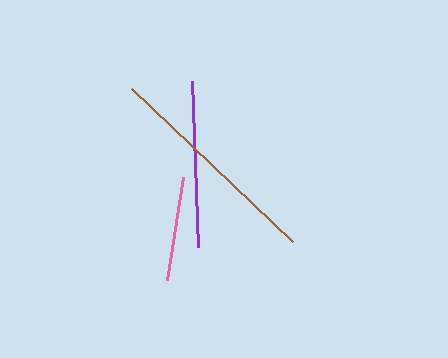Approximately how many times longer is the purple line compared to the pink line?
The purple line is approximately 1.6 times the length of the pink line.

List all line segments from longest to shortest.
From longest to shortest: brown, purple, pink.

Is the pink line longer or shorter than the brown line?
The brown line is longer than the pink line.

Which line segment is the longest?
The brown line is the longest at approximately 222 pixels.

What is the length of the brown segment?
The brown segment is approximately 222 pixels long.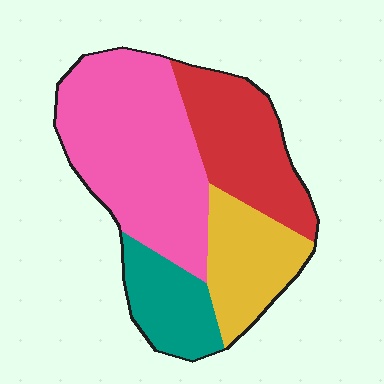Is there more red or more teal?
Red.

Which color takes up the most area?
Pink, at roughly 45%.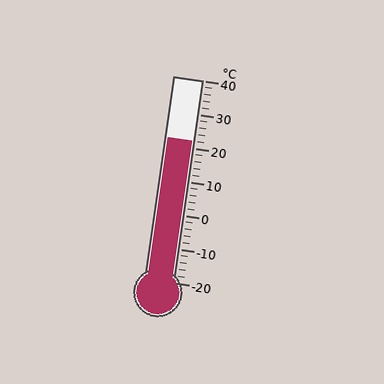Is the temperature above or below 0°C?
The temperature is above 0°C.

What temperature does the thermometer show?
The thermometer shows approximately 22°C.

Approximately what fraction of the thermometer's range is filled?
The thermometer is filled to approximately 70% of its range.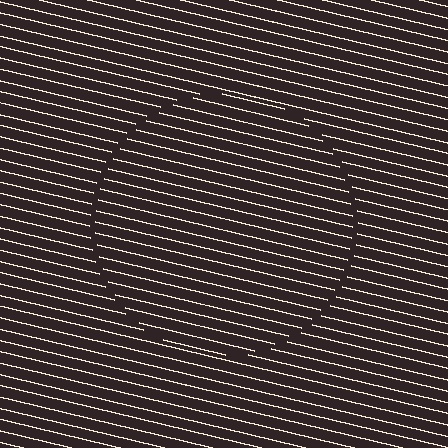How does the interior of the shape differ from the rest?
The interior of the shape contains the same grating, shifted by half a period — the contour is defined by the phase discontinuity where line-ends from the inner and outer gratings abut.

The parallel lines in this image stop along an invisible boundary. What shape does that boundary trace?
An illusory circle. The interior of the shape contains the same grating, shifted by half a period — the contour is defined by the phase discontinuity where line-ends from the inner and outer gratings abut.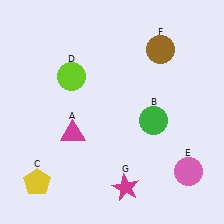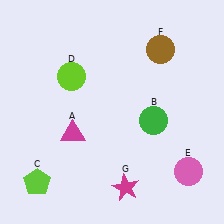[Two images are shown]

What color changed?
The pentagon (C) changed from yellow in Image 1 to lime in Image 2.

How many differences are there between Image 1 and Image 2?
There is 1 difference between the two images.